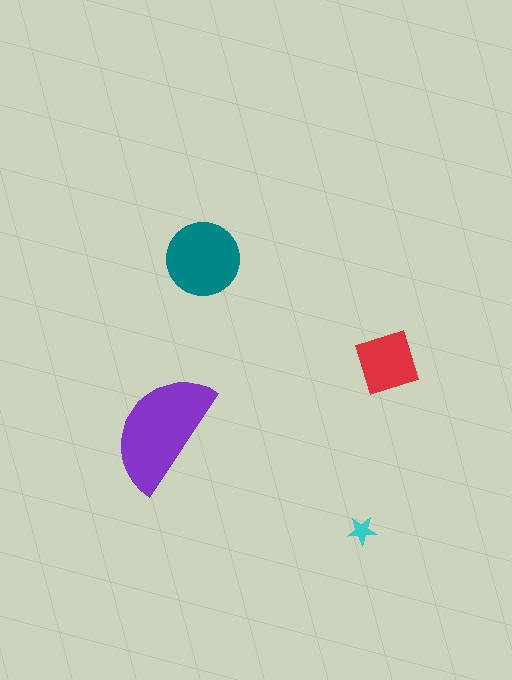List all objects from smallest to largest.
The cyan star, the red diamond, the teal circle, the purple semicircle.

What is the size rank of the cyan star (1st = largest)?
4th.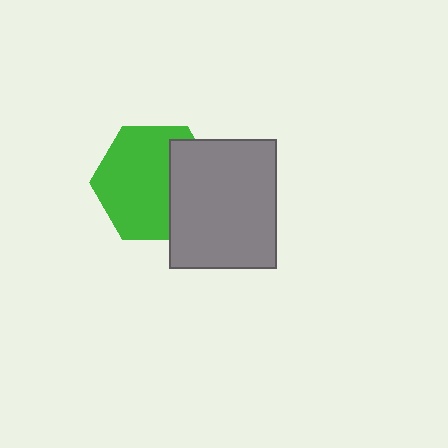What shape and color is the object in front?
The object in front is a gray rectangle.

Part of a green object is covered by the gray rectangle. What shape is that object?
It is a hexagon.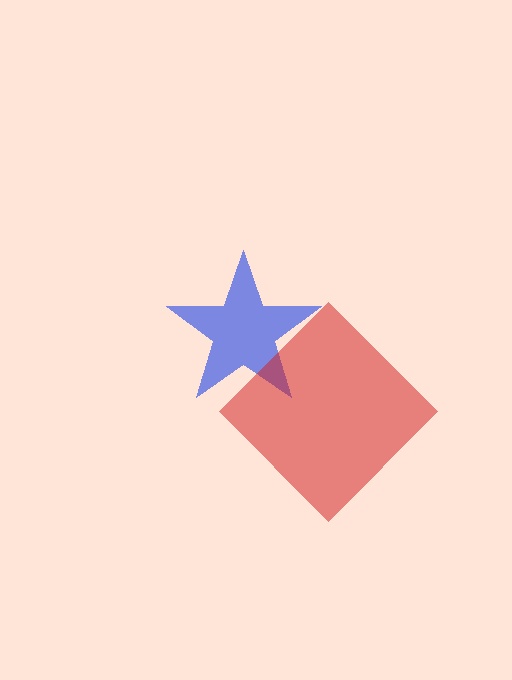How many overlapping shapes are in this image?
There are 2 overlapping shapes in the image.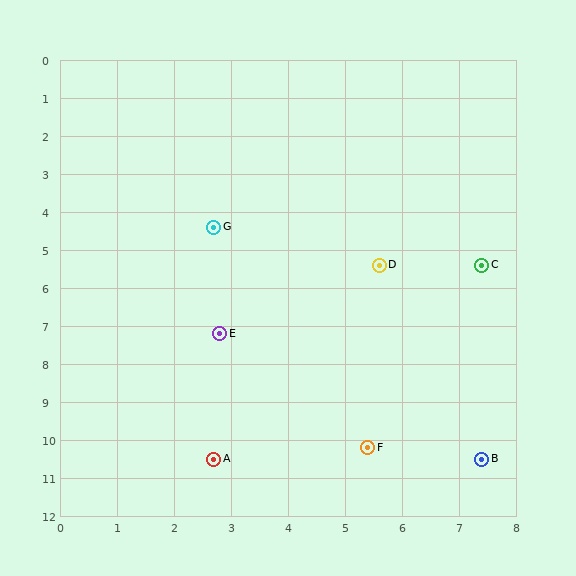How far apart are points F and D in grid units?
Points F and D are about 4.8 grid units apart.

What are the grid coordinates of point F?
Point F is at approximately (5.4, 10.2).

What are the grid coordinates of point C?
Point C is at approximately (7.4, 5.4).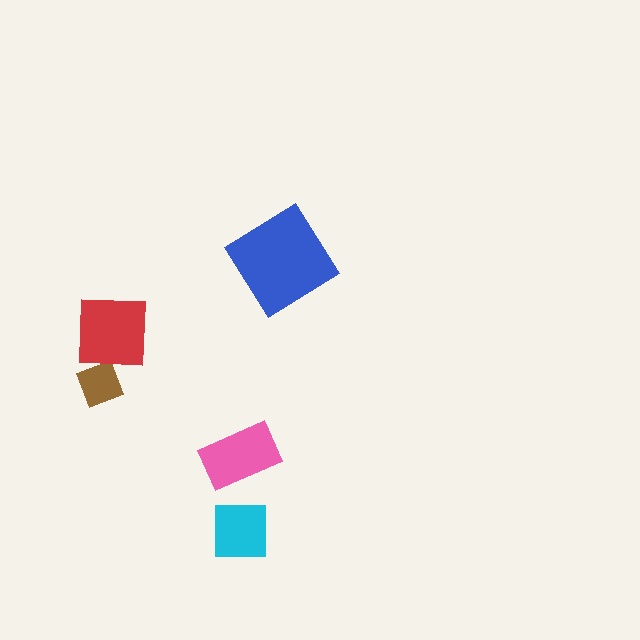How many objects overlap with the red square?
1 object overlaps with the red square.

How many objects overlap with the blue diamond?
0 objects overlap with the blue diamond.